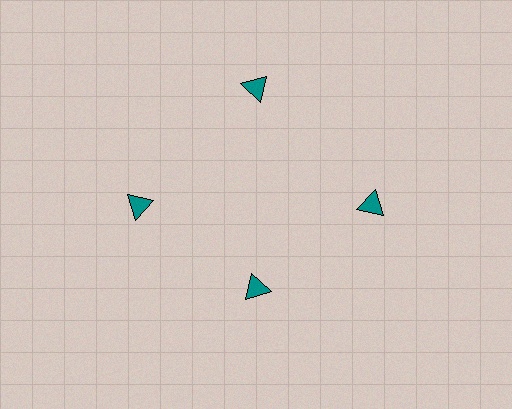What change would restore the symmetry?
The symmetry would be restored by moving it outward, back onto the ring so that all 4 triangles sit at equal angles and equal distance from the center.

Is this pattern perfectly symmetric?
No. The 4 teal triangles are arranged in a ring, but one element near the 6 o'clock position is pulled inward toward the center, breaking the 4-fold rotational symmetry.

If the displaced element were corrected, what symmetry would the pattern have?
It would have 4-fold rotational symmetry — the pattern would map onto itself every 90 degrees.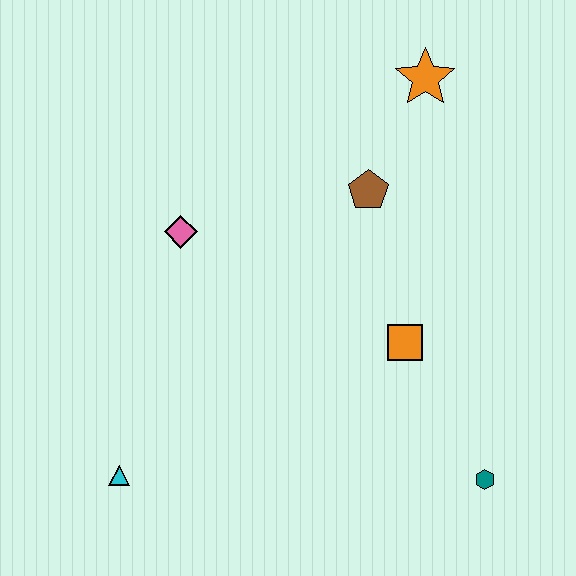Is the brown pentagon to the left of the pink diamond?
No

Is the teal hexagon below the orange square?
Yes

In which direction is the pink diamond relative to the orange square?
The pink diamond is to the left of the orange square.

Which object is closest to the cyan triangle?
The pink diamond is closest to the cyan triangle.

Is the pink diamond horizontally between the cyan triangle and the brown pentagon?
Yes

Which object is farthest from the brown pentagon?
The cyan triangle is farthest from the brown pentagon.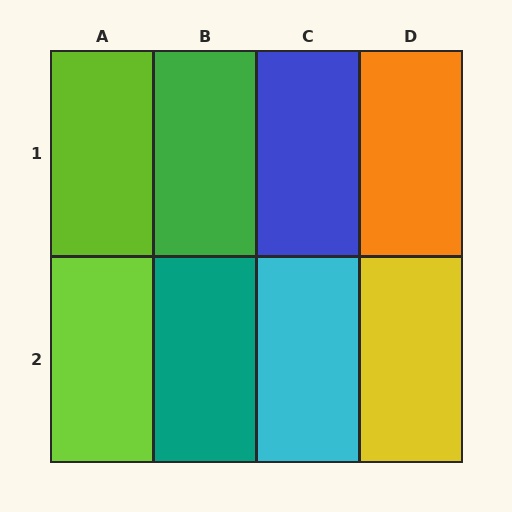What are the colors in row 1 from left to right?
Lime, green, blue, orange.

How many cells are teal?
1 cell is teal.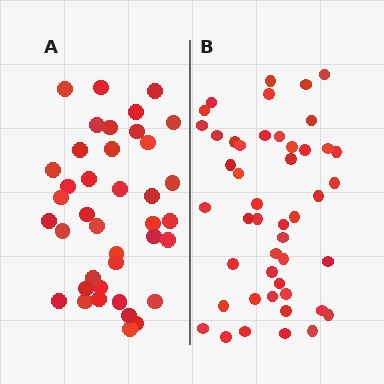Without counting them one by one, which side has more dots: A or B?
Region B (the right region) has more dots.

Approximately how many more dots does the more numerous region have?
Region B has roughly 8 or so more dots than region A.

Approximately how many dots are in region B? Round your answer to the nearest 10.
About 50 dots. (The exact count is 47, which rounds to 50.)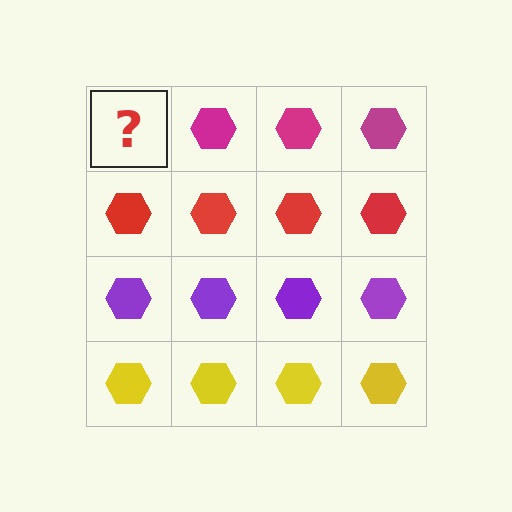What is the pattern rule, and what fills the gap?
The rule is that each row has a consistent color. The gap should be filled with a magenta hexagon.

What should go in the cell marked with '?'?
The missing cell should contain a magenta hexagon.